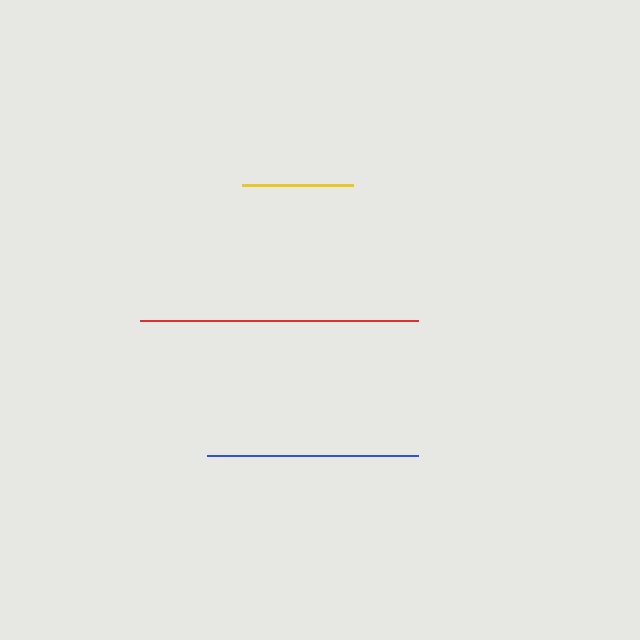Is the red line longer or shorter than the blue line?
The red line is longer than the blue line.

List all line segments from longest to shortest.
From longest to shortest: red, blue, yellow.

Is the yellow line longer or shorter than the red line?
The red line is longer than the yellow line.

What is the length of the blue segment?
The blue segment is approximately 210 pixels long.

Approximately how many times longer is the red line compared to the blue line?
The red line is approximately 1.3 times the length of the blue line.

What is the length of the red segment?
The red segment is approximately 278 pixels long.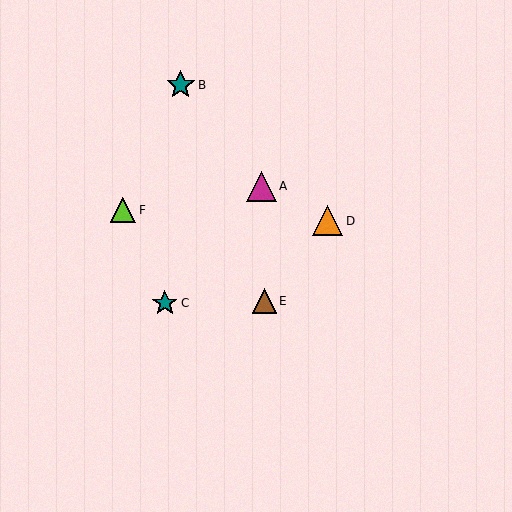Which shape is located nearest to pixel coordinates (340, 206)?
The orange triangle (labeled D) at (328, 221) is nearest to that location.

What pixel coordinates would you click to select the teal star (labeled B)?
Click at (181, 85) to select the teal star B.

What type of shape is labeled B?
Shape B is a teal star.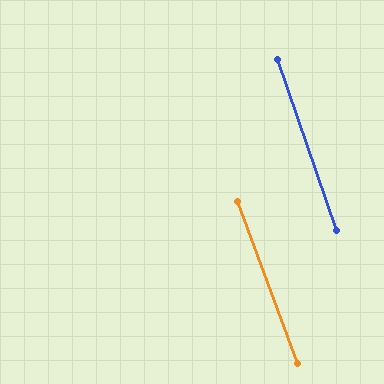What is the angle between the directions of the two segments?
Approximately 1 degree.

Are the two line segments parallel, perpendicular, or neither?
Parallel — their directions differ by only 1.4°.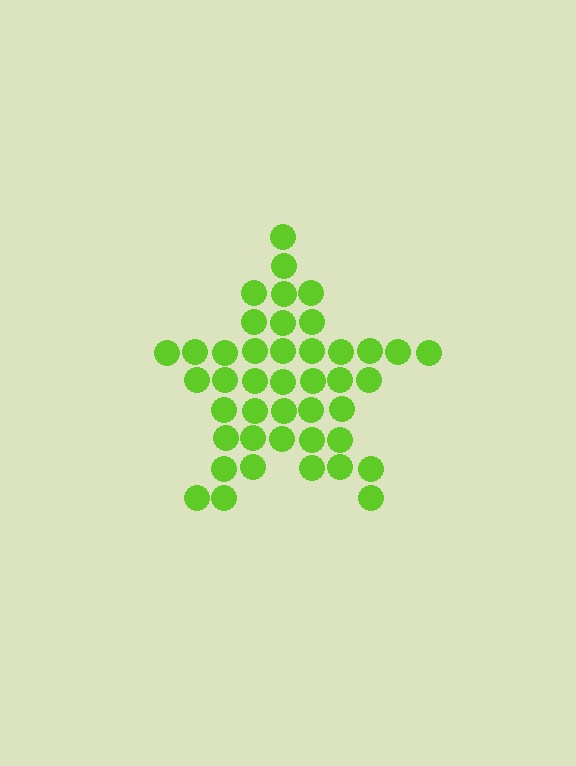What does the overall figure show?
The overall figure shows a star.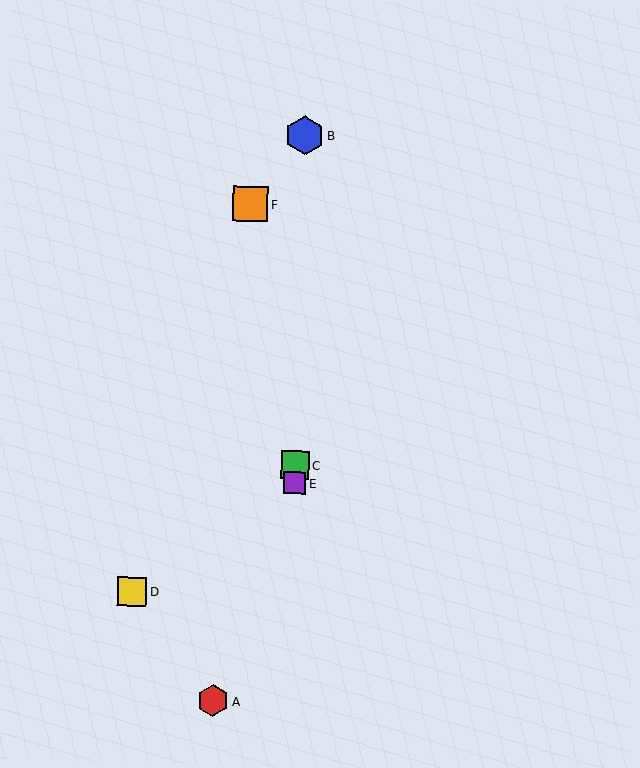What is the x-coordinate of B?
Object B is at x≈305.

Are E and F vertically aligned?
No, E is at x≈295 and F is at x≈250.